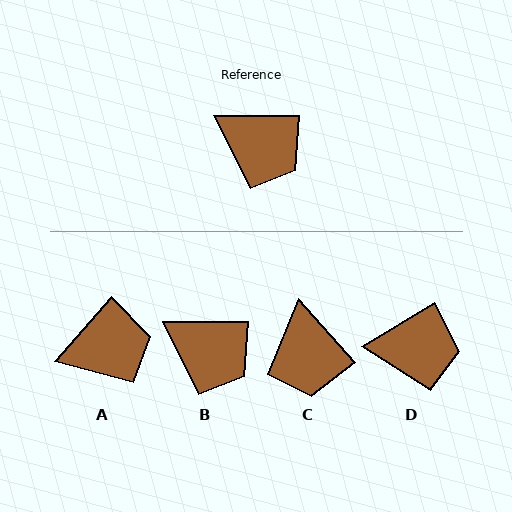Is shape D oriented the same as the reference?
No, it is off by about 31 degrees.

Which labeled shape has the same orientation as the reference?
B.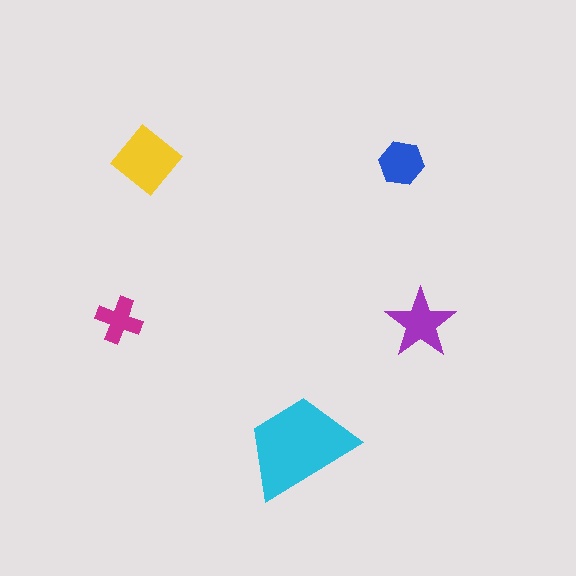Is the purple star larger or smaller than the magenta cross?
Larger.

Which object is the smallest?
The magenta cross.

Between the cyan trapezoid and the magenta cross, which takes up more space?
The cyan trapezoid.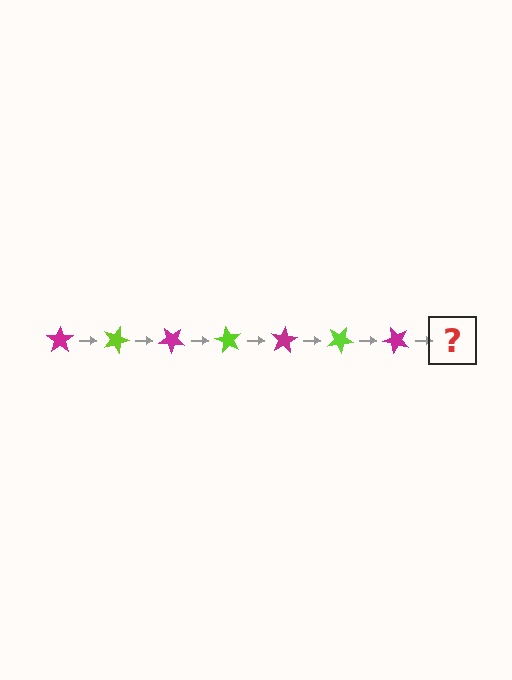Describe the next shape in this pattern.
It should be a lime star, rotated 140 degrees from the start.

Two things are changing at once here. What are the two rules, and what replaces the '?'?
The two rules are that it rotates 20 degrees each step and the color cycles through magenta and lime. The '?' should be a lime star, rotated 140 degrees from the start.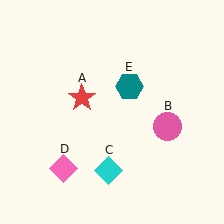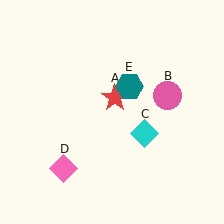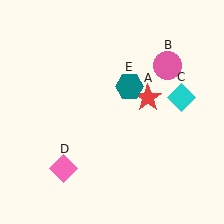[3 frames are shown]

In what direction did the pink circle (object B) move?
The pink circle (object B) moved up.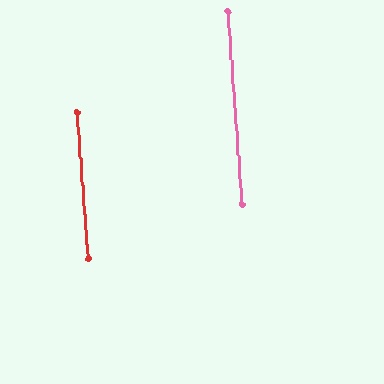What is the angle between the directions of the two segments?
Approximately 0 degrees.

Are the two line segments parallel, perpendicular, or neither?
Parallel — their directions differ by only 0.1°.